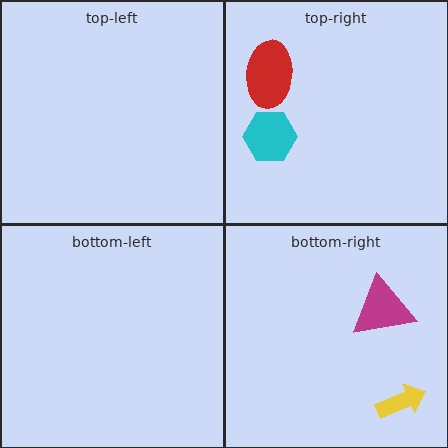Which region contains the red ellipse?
The top-right region.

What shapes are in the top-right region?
The red ellipse, the cyan hexagon.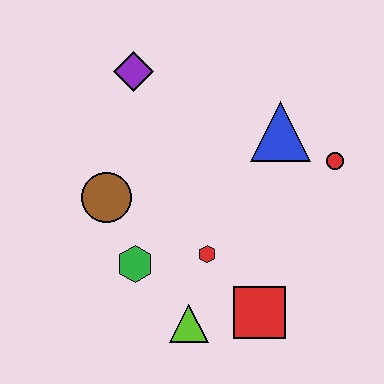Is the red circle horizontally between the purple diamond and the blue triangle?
No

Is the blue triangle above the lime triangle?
Yes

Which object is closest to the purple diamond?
The brown circle is closest to the purple diamond.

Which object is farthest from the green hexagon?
The red circle is farthest from the green hexagon.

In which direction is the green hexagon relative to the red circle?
The green hexagon is to the left of the red circle.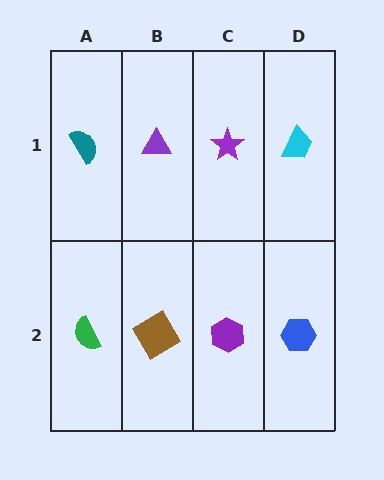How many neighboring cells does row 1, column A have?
2.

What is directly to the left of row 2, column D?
A purple hexagon.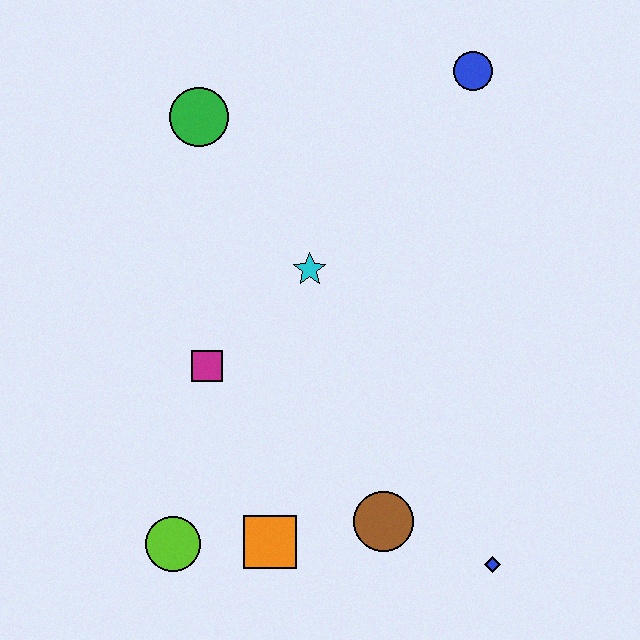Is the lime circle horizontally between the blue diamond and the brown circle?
No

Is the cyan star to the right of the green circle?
Yes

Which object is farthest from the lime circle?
The blue circle is farthest from the lime circle.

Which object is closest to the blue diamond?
The brown circle is closest to the blue diamond.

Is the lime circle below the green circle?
Yes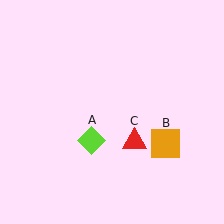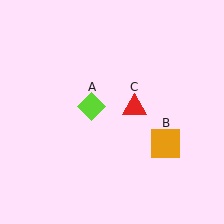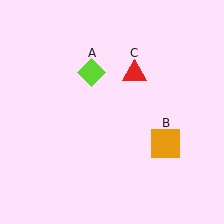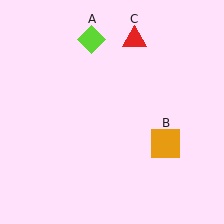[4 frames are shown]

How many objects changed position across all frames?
2 objects changed position: lime diamond (object A), red triangle (object C).